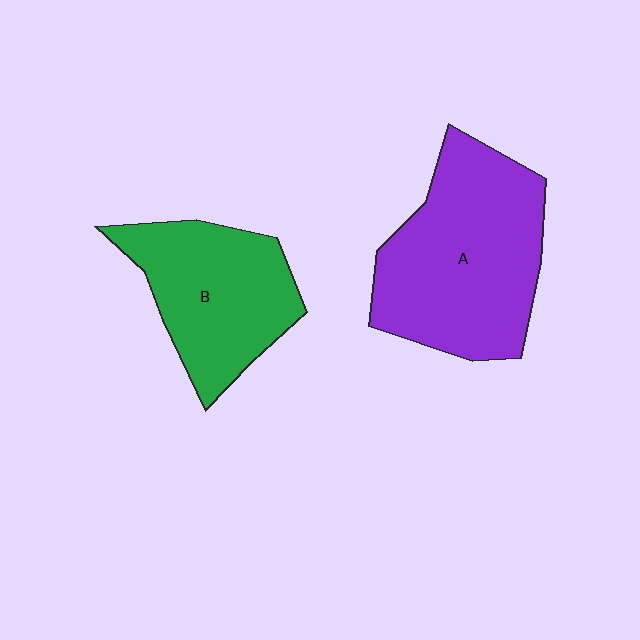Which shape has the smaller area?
Shape B (green).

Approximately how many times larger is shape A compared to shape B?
Approximately 1.4 times.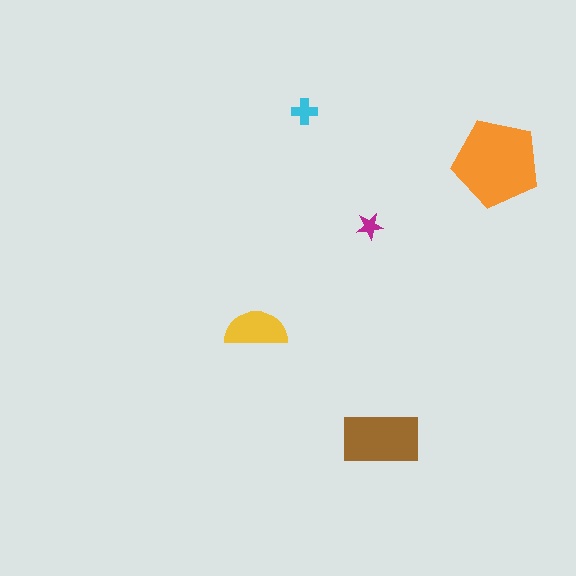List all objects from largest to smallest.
The orange pentagon, the brown rectangle, the yellow semicircle, the cyan cross, the magenta star.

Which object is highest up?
The cyan cross is topmost.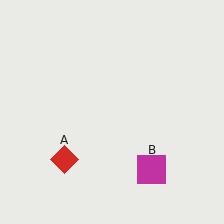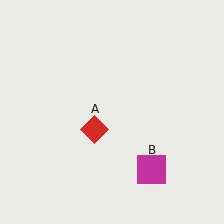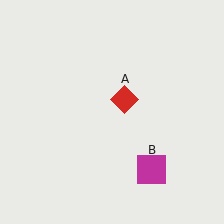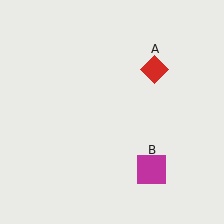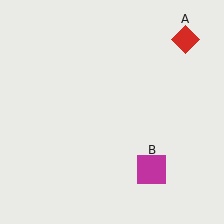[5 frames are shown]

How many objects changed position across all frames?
1 object changed position: red diamond (object A).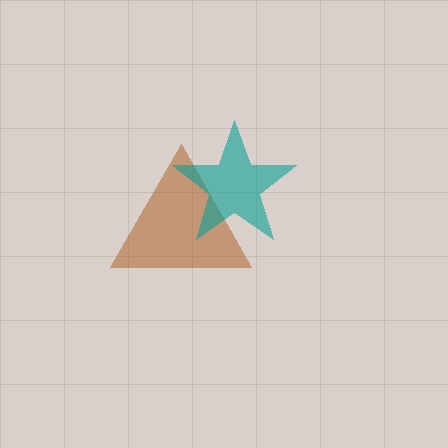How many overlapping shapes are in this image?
There are 2 overlapping shapes in the image.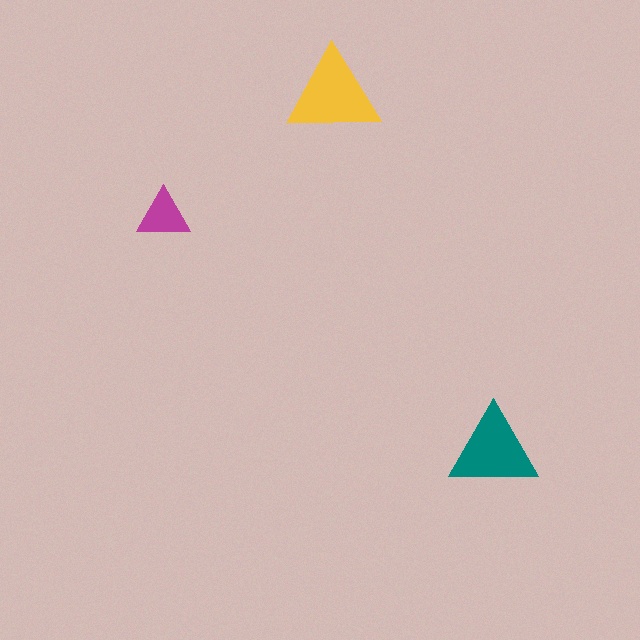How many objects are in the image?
There are 3 objects in the image.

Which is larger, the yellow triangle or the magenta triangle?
The yellow one.